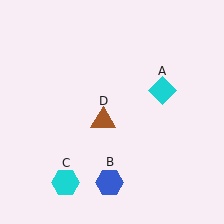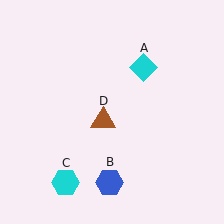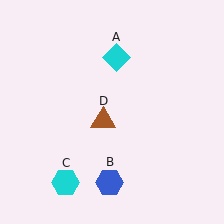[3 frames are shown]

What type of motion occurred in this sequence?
The cyan diamond (object A) rotated counterclockwise around the center of the scene.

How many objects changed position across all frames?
1 object changed position: cyan diamond (object A).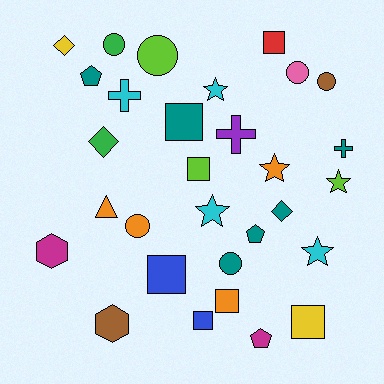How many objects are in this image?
There are 30 objects.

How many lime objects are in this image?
There are 3 lime objects.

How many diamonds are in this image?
There are 3 diamonds.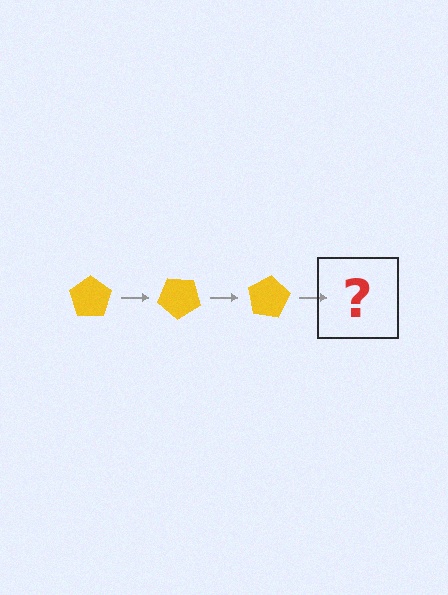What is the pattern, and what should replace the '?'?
The pattern is that the pentagon rotates 40 degrees each step. The '?' should be a yellow pentagon rotated 120 degrees.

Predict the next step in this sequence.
The next step is a yellow pentagon rotated 120 degrees.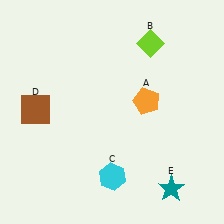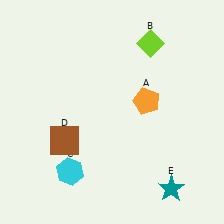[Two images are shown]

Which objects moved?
The objects that moved are: the cyan hexagon (C), the brown square (D).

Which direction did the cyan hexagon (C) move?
The cyan hexagon (C) moved left.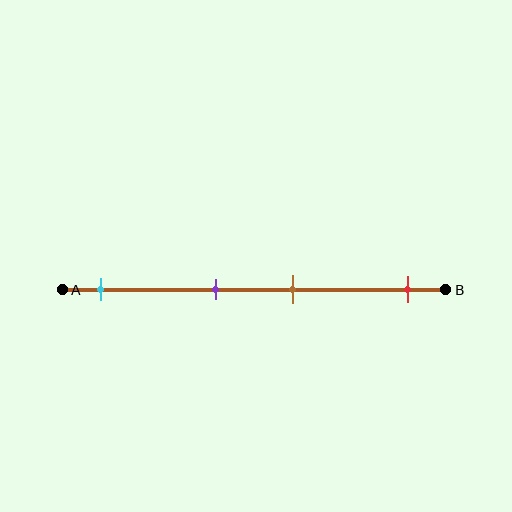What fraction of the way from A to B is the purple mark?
The purple mark is approximately 40% (0.4) of the way from A to B.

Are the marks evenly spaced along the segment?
No, the marks are not evenly spaced.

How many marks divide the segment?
There are 4 marks dividing the segment.